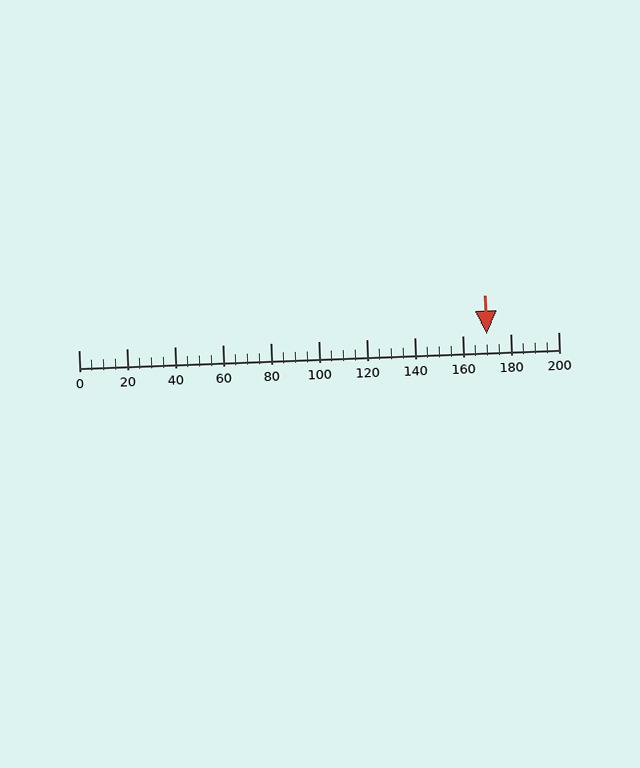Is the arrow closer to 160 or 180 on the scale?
The arrow is closer to 180.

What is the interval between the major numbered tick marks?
The major tick marks are spaced 20 units apart.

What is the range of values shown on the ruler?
The ruler shows values from 0 to 200.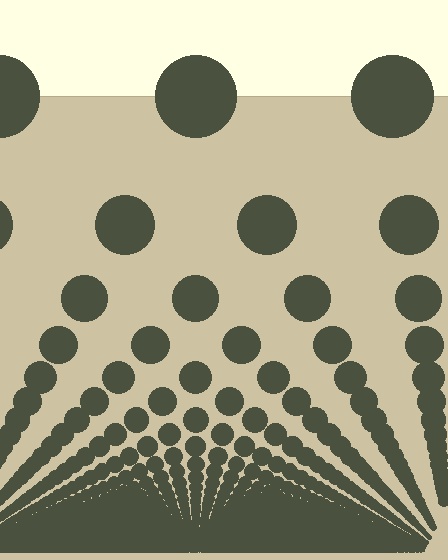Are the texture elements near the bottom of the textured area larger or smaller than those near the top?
Smaller. The gradient is inverted — elements near the bottom are smaller and denser.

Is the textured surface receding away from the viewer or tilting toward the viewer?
The surface appears to tilt toward the viewer. Texture elements get larger and sparser toward the top.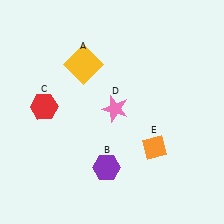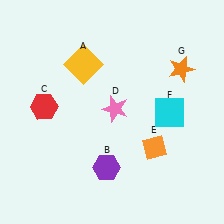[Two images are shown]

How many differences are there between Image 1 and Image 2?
There are 2 differences between the two images.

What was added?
A cyan square (F), an orange star (G) were added in Image 2.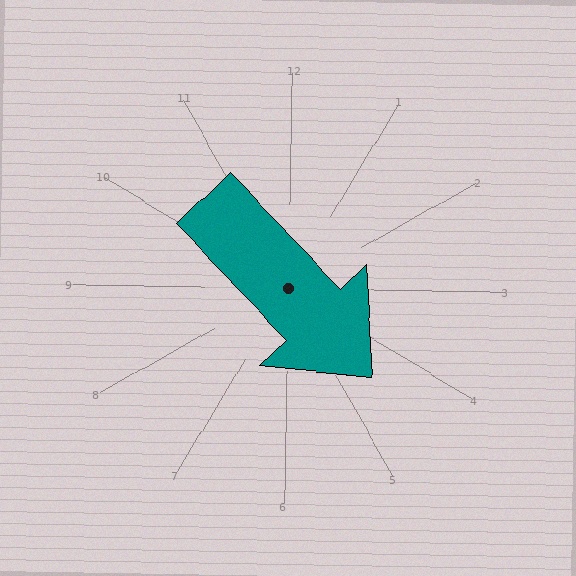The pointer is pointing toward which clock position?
Roughly 5 o'clock.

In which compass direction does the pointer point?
Southeast.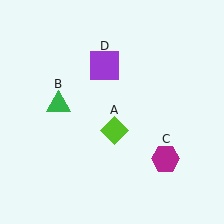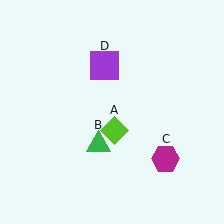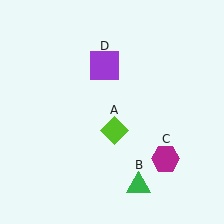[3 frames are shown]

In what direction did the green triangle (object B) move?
The green triangle (object B) moved down and to the right.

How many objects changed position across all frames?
1 object changed position: green triangle (object B).